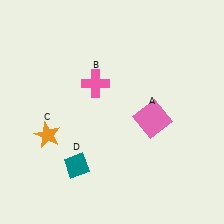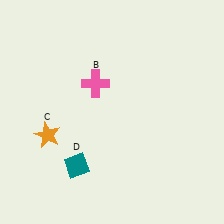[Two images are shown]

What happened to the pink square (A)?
The pink square (A) was removed in Image 2. It was in the bottom-right area of Image 1.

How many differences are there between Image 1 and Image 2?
There is 1 difference between the two images.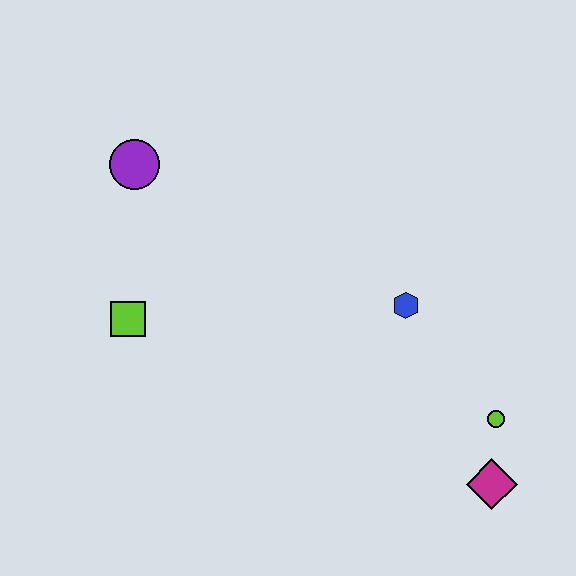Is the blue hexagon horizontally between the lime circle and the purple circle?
Yes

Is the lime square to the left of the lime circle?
Yes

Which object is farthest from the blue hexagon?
The purple circle is farthest from the blue hexagon.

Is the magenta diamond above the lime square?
No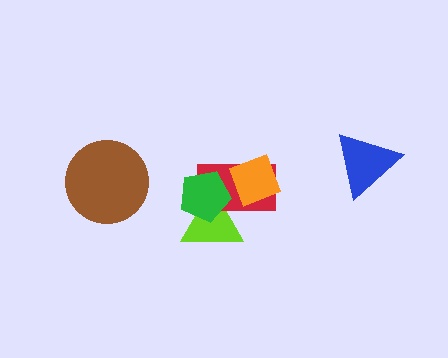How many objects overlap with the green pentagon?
2 objects overlap with the green pentagon.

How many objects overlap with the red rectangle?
3 objects overlap with the red rectangle.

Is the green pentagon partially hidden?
No, no other shape covers it.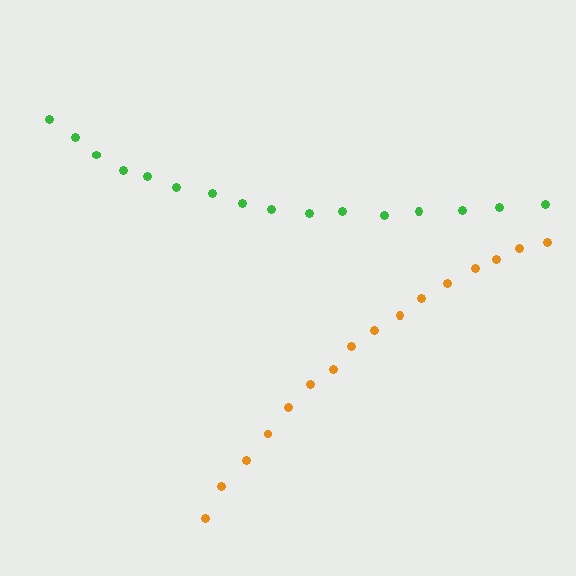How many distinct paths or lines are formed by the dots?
There are 2 distinct paths.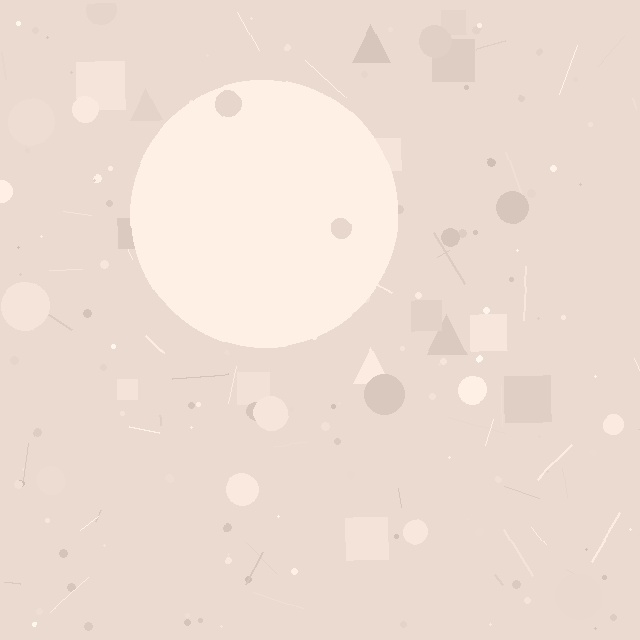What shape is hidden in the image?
A circle is hidden in the image.